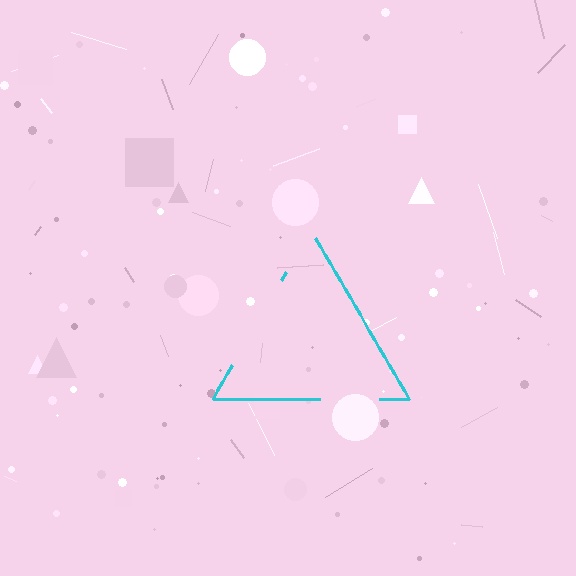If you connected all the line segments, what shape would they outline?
They would outline a triangle.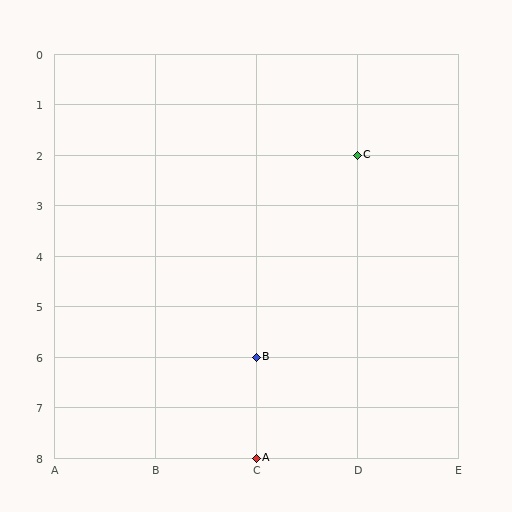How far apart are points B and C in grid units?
Points B and C are 1 column and 4 rows apart (about 4.1 grid units diagonally).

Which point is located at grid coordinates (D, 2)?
Point C is at (D, 2).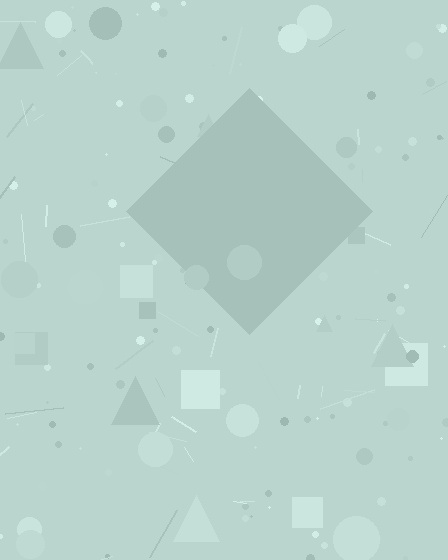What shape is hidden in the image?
A diamond is hidden in the image.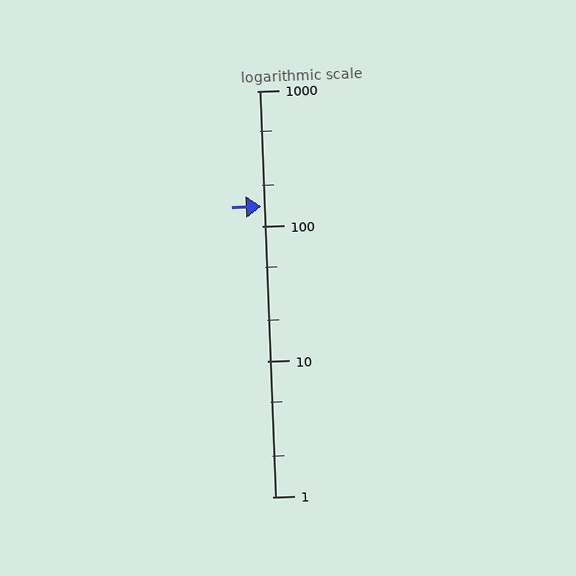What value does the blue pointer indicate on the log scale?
The pointer indicates approximately 140.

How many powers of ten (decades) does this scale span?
The scale spans 3 decades, from 1 to 1000.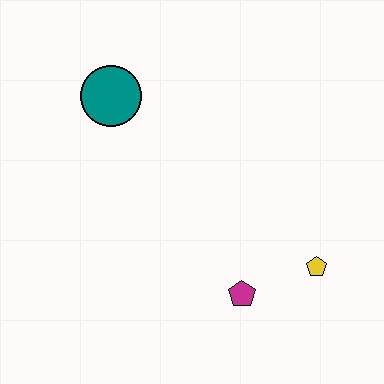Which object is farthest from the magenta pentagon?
The teal circle is farthest from the magenta pentagon.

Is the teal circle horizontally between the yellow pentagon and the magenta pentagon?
No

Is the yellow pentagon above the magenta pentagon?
Yes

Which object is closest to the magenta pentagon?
The yellow pentagon is closest to the magenta pentagon.